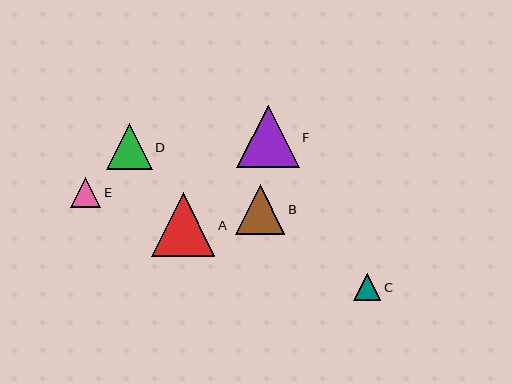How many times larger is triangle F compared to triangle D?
Triangle F is approximately 1.4 times the size of triangle D.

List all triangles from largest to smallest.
From largest to smallest: A, F, B, D, E, C.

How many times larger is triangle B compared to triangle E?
Triangle B is approximately 1.6 times the size of triangle E.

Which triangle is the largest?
Triangle A is the largest with a size of approximately 63 pixels.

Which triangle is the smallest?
Triangle C is the smallest with a size of approximately 27 pixels.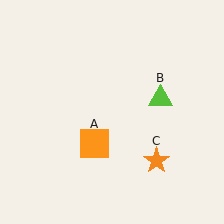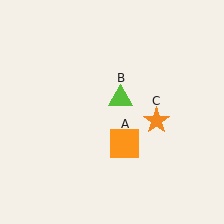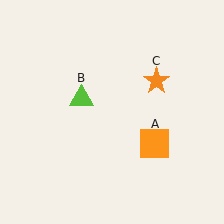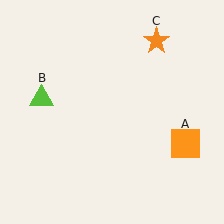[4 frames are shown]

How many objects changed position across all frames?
3 objects changed position: orange square (object A), lime triangle (object B), orange star (object C).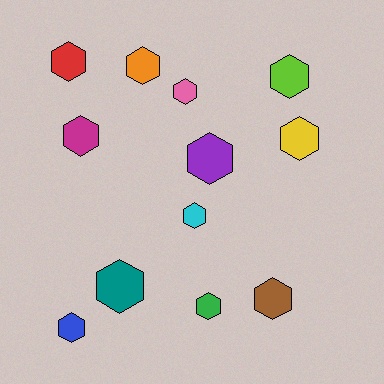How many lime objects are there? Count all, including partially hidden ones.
There is 1 lime object.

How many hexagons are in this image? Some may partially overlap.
There are 12 hexagons.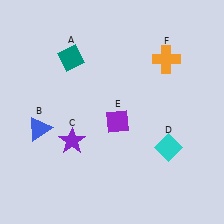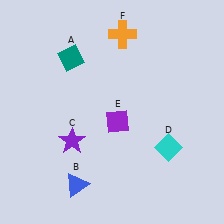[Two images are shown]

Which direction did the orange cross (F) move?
The orange cross (F) moved left.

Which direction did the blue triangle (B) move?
The blue triangle (B) moved down.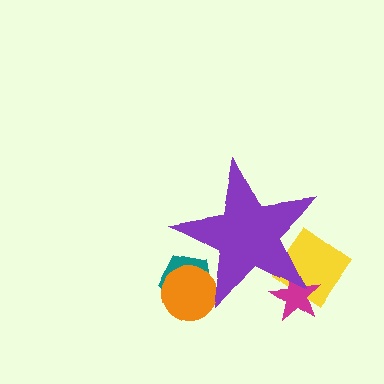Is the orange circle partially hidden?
Yes, the orange circle is partially hidden behind the purple star.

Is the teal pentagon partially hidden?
Yes, the teal pentagon is partially hidden behind the purple star.